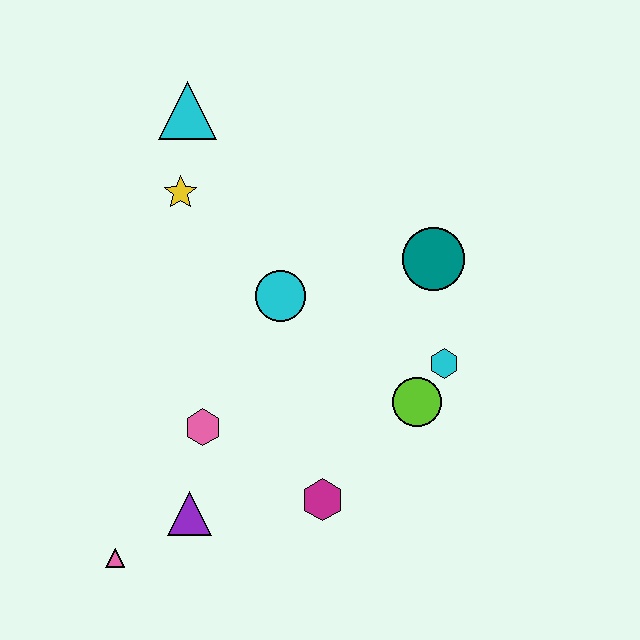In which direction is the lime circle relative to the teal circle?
The lime circle is below the teal circle.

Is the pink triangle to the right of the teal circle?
No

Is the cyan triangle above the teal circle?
Yes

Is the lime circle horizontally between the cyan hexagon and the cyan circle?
Yes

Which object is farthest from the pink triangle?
The cyan triangle is farthest from the pink triangle.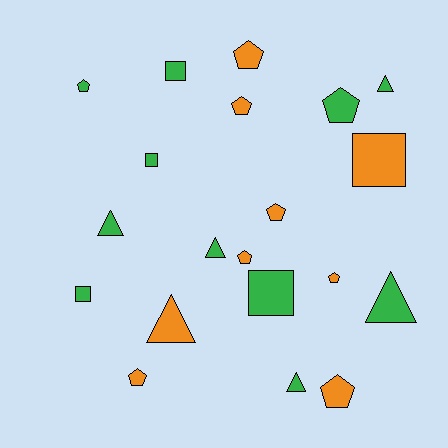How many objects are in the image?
There are 20 objects.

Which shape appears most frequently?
Pentagon, with 9 objects.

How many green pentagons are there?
There are 2 green pentagons.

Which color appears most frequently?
Green, with 11 objects.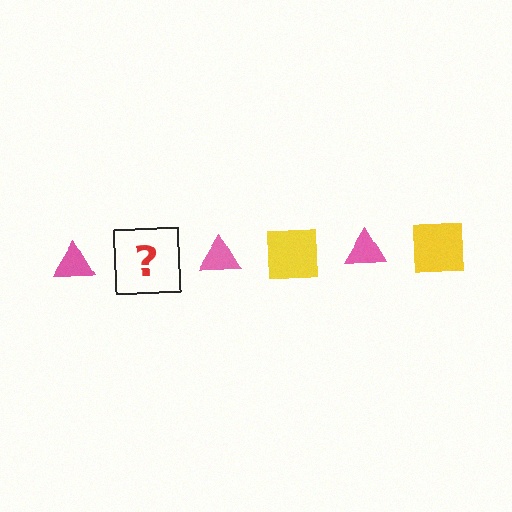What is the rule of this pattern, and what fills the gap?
The rule is that the pattern alternates between pink triangle and yellow square. The gap should be filled with a yellow square.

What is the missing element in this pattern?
The missing element is a yellow square.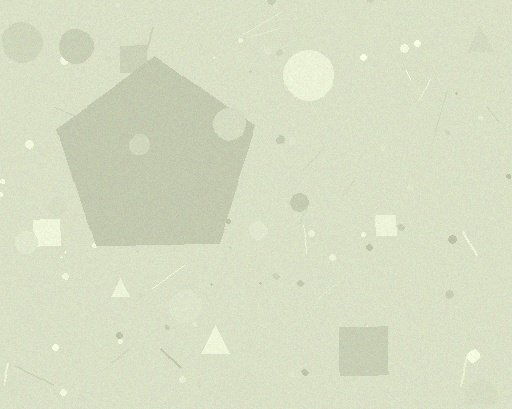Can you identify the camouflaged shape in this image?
The camouflaged shape is a pentagon.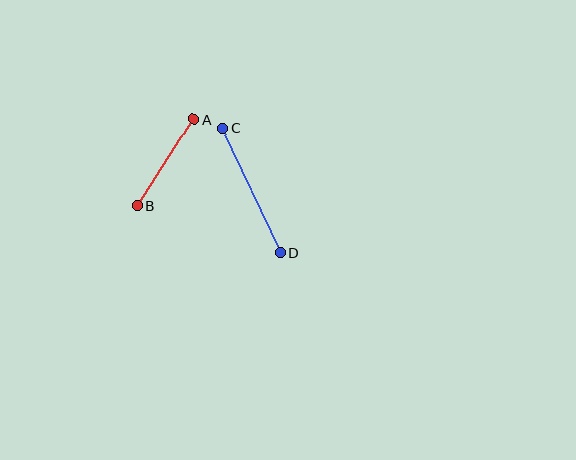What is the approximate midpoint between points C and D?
The midpoint is at approximately (251, 190) pixels.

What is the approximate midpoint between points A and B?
The midpoint is at approximately (165, 163) pixels.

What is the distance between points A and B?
The distance is approximately 103 pixels.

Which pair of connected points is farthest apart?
Points C and D are farthest apart.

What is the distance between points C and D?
The distance is approximately 137 pixels.